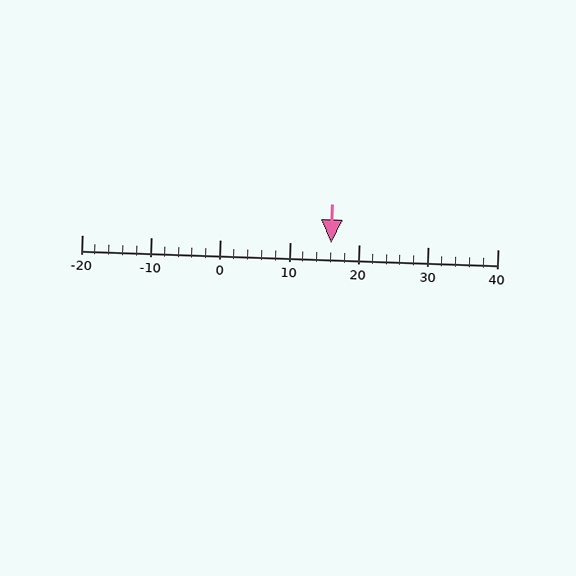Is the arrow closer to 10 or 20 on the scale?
The arrow is closer to 20.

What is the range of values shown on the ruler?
The ruler shows values from -20 to 40.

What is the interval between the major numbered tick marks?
The major tick marks are spaced 10 units apart.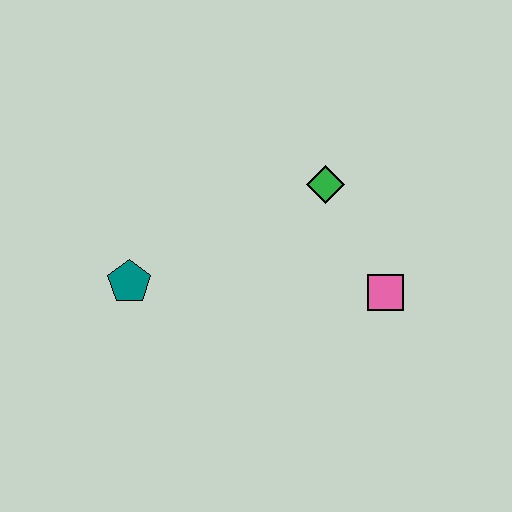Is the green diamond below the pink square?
No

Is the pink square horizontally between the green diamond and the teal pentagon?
No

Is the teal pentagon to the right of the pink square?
No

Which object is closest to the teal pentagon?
The green diamond is closest to the teal pentagon.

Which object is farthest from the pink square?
The teal pentagon is farthest from the pink square.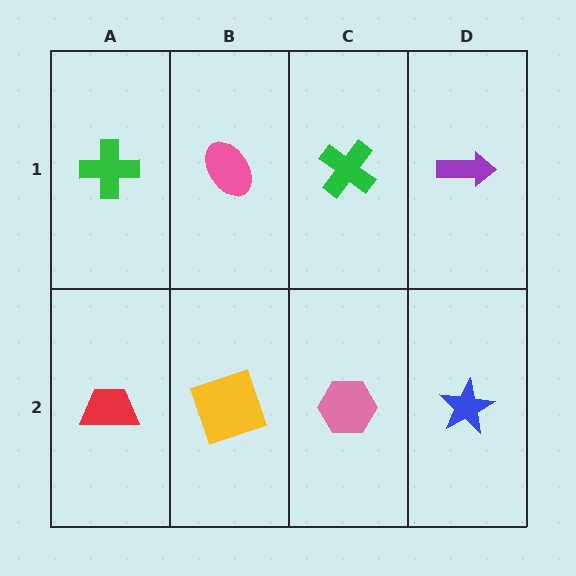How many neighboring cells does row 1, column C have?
3.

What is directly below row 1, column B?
A yellow square.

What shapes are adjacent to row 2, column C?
A green cross (row 1, column C), a yellow square (row 2, column B), a blue star (row 2, column D).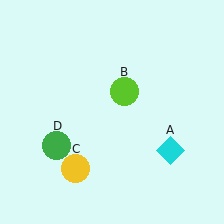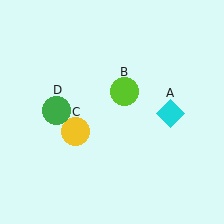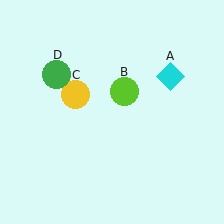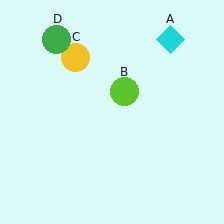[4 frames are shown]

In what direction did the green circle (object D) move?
The green circle (object D) moved up.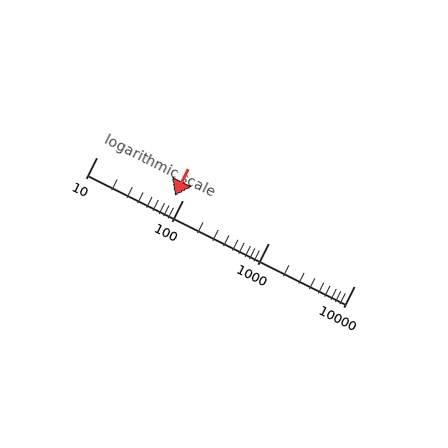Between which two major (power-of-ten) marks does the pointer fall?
The pointer is between 10 and 100.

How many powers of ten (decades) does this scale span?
The scale spans 3 decades, from 10 to 10000.